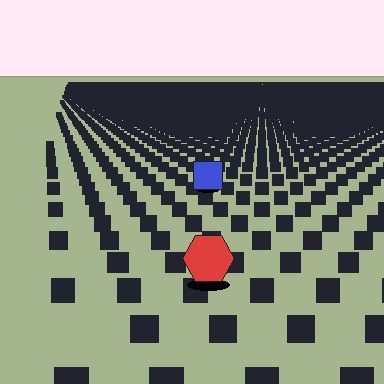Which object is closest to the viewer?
The red hexagon is closest. The texture marks near it are larger and more spread out.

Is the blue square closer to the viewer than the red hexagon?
No. The red hexagon is closer — you can tell from the texture gradient: the ground texture is coarser near it.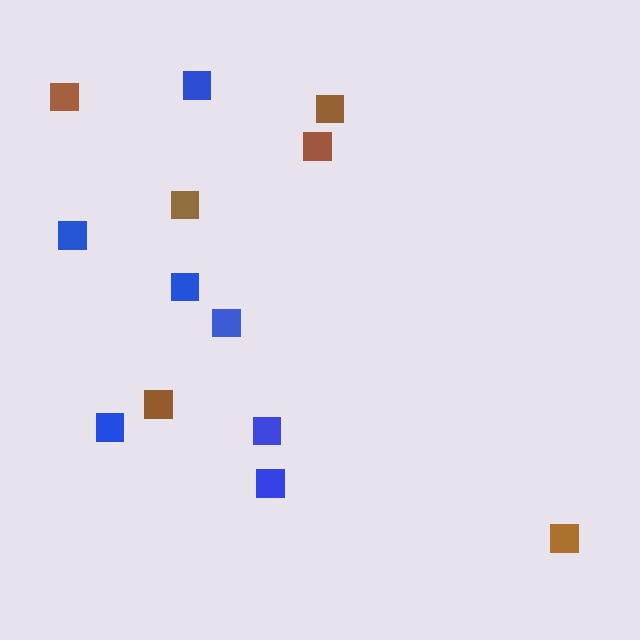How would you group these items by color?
There are 2 groups: one group of brown squares (6) and one group of blue squares (7).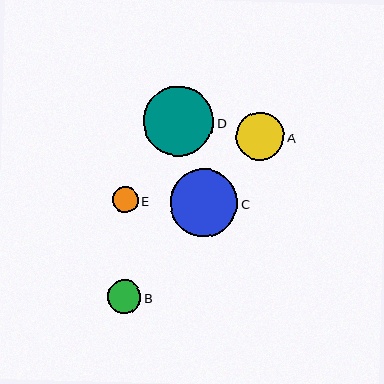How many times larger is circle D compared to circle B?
Circle D is approximately 2.1 times the size of circle B.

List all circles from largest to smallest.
From largest to smallest: D, C, A, B, E.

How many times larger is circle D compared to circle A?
Circle D is approximately 1.4 times the size of circle A.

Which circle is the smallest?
Circle E is the smallest with a size of approximately 26 pixels.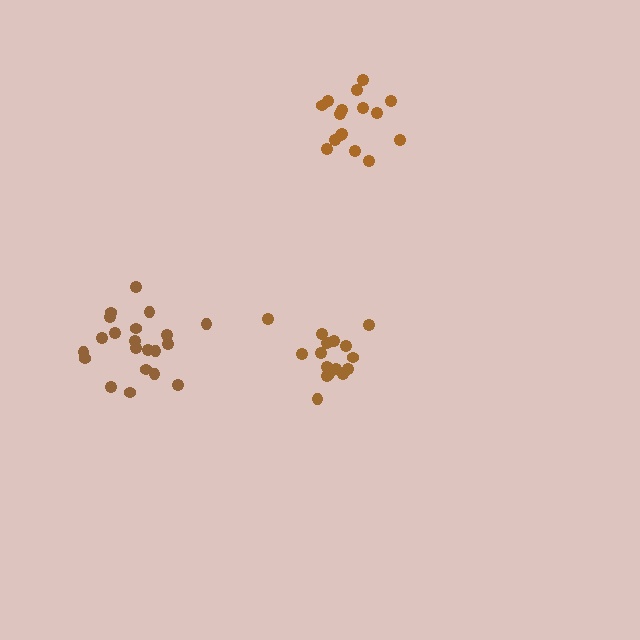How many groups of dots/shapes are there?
There are 3 groups.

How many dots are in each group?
Group 1: 21 dots, Group 2: 16 dots, Group 3: 16 dots (53 total).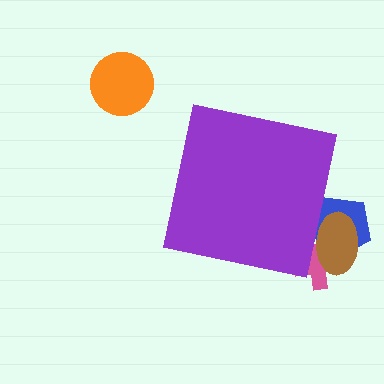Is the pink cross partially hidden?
Yes, the pink cross is partially hidden behind the purple square.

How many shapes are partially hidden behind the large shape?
3 shapes are partially hidden.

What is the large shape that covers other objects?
A purple square.